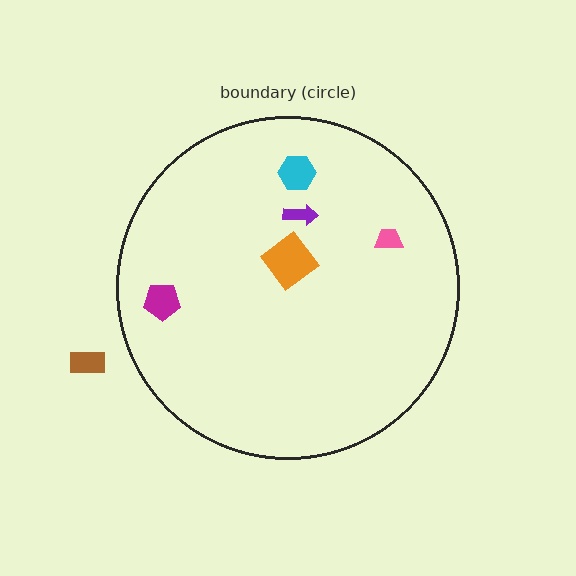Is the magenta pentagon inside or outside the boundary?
Inside.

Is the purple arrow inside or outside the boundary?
Inside.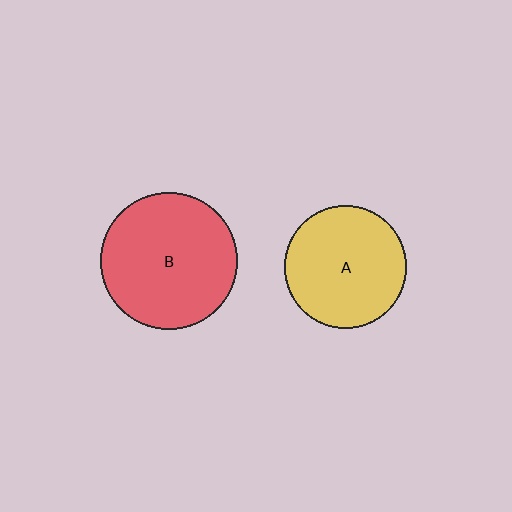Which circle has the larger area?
Circle B (red).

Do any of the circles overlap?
No, none of the circles overlap.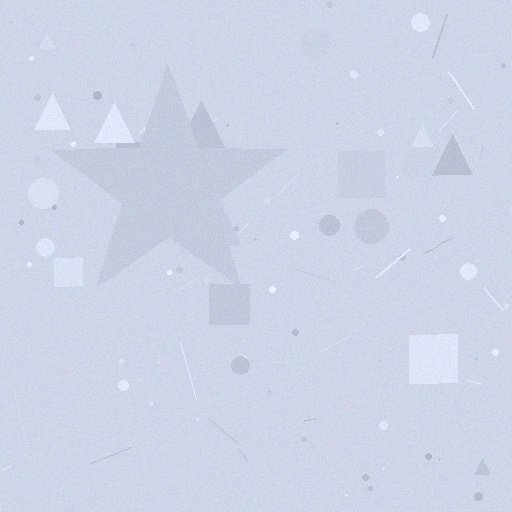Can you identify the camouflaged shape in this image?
The camouflaged shape is a star.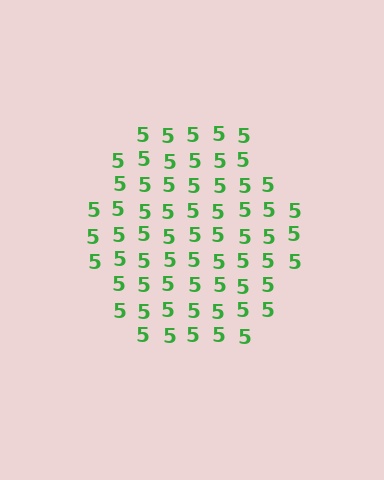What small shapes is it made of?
It is made of small digit 5's.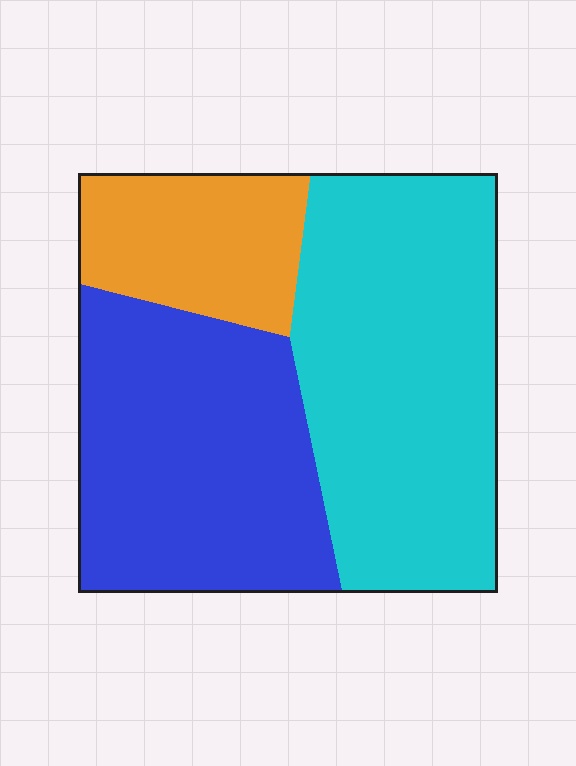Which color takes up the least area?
Orange, at roughly 15%.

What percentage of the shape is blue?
Blue takes up about three eighths (3/8) of the shape.